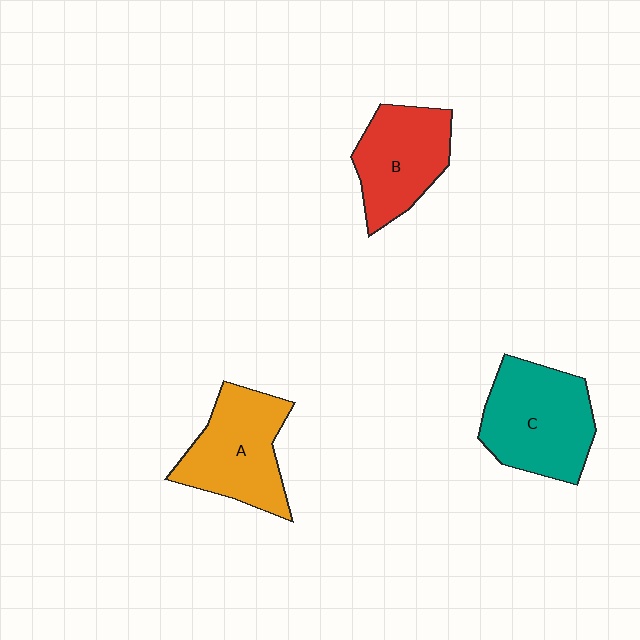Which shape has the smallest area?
Shape B (red).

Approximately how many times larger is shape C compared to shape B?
Approximately 1.2 times.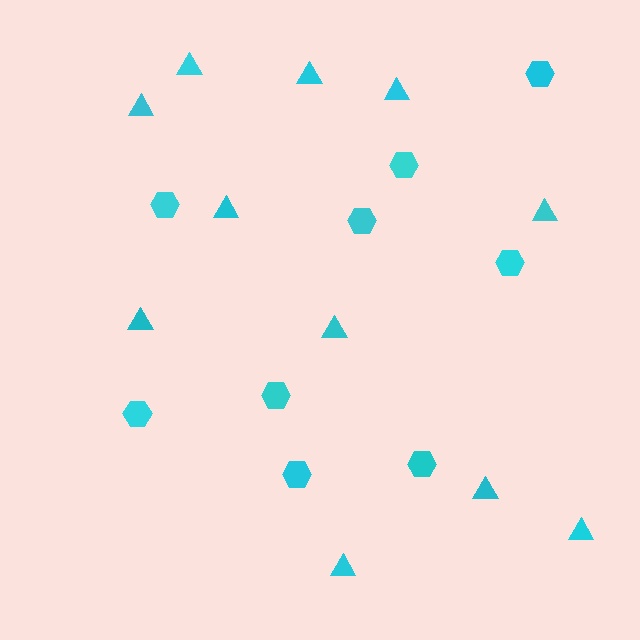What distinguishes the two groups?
There are 2 groups: one group of hexagons (9) and one group of triangles (11).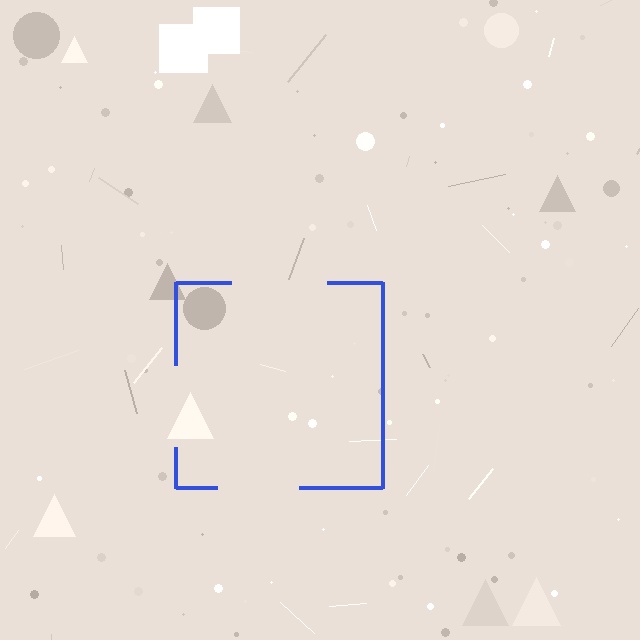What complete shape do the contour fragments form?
The contour fragments form a square.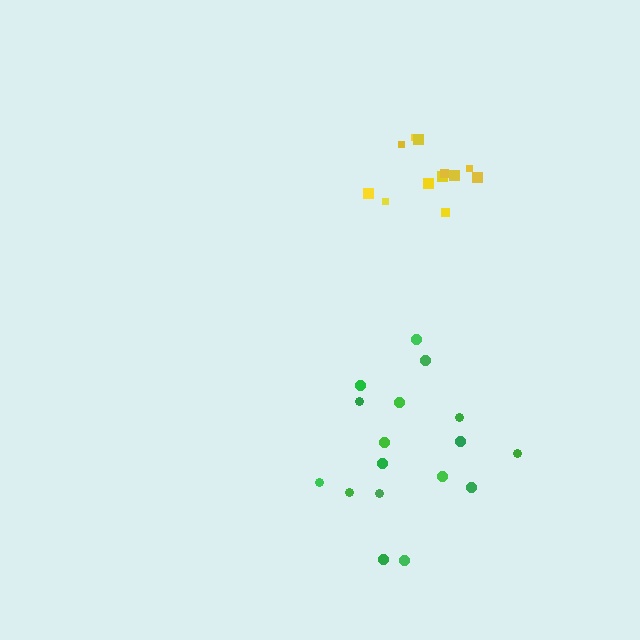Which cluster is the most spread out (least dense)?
Green.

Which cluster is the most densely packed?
Yellow.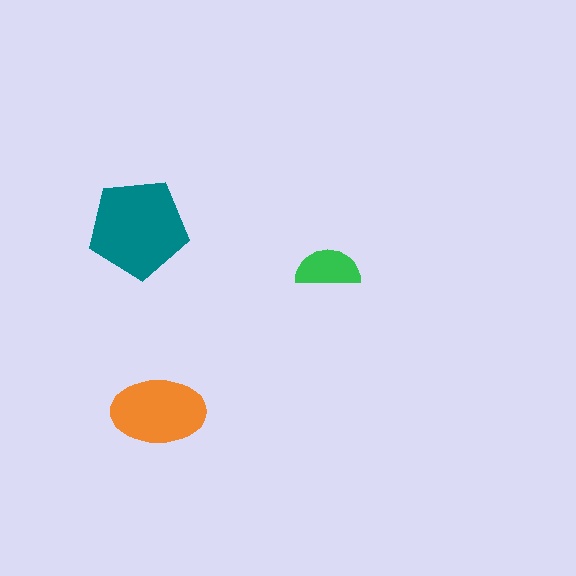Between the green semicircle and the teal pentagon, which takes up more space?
The teal pentagon.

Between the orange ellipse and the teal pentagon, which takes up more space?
The teal pentagon.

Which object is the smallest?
The green semicircle.